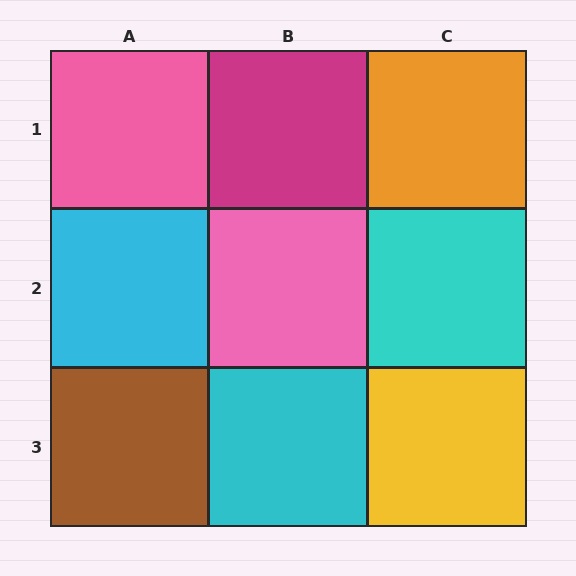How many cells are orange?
1 cell is orange.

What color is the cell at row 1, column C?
Orange.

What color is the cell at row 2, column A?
Cyan.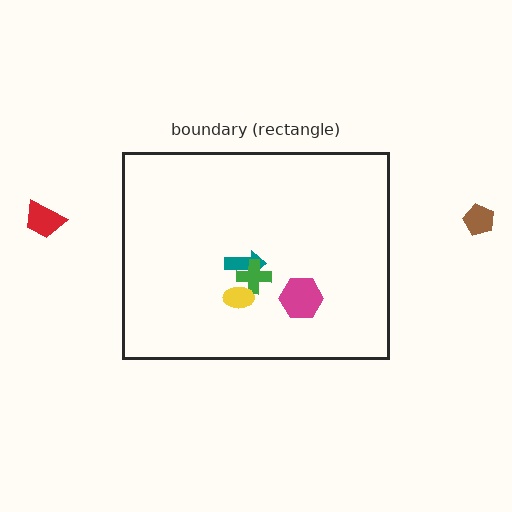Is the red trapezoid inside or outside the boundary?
Outside.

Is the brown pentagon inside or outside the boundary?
Outside.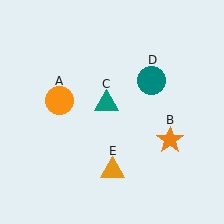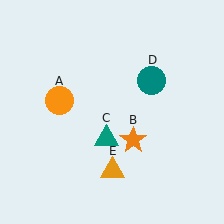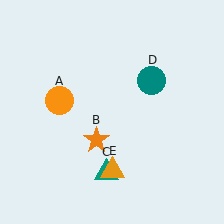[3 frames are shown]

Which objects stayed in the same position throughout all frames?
Orange circle (object A) and teal circle (object D) and orange triangle (object E) remained stationary.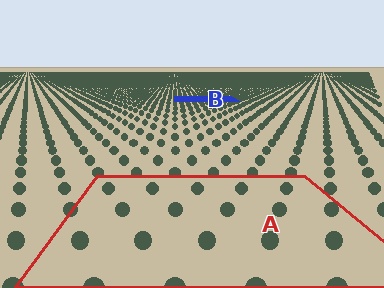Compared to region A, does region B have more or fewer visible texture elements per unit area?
Region B has more texture elements per unit area — they are packed more densely because it is farther away.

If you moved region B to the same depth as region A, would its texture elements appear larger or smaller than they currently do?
They would appear larger. At a closer depth, the same texture elements are projected at a bigger on-screen size.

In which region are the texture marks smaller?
The texture marks are smaller in region B, because it is farther away.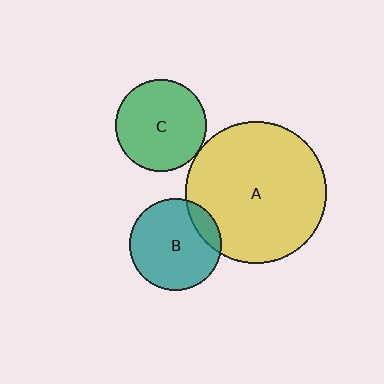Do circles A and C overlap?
Yes.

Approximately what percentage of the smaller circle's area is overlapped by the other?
Approximately 5%.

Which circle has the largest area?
Circle A (yellow).